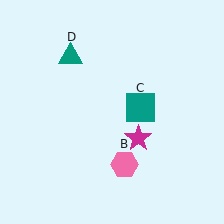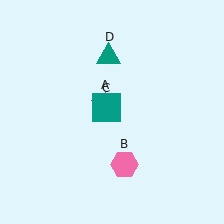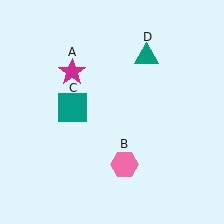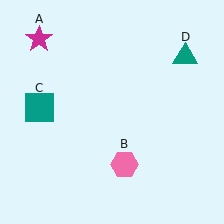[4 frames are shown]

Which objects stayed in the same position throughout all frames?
Pink hexagon (object B) remained stationary.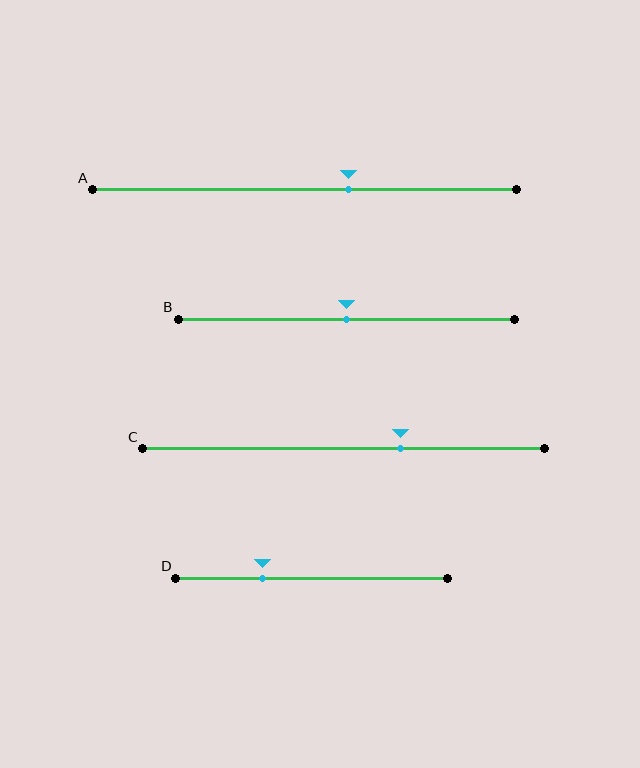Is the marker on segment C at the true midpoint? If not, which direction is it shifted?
No, the marker on segment C is shifted to the right by about 14% of the segment length.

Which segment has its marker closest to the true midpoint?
Segment B has its marker closest to the true midpoint.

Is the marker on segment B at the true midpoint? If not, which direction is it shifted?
Yes, the marker on segment B is at the true midpoint.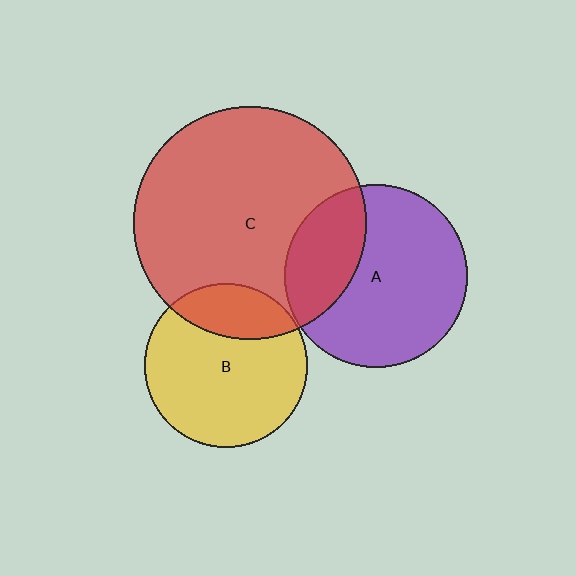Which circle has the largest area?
Circle C (red).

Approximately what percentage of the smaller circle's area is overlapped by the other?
Approximately 30%.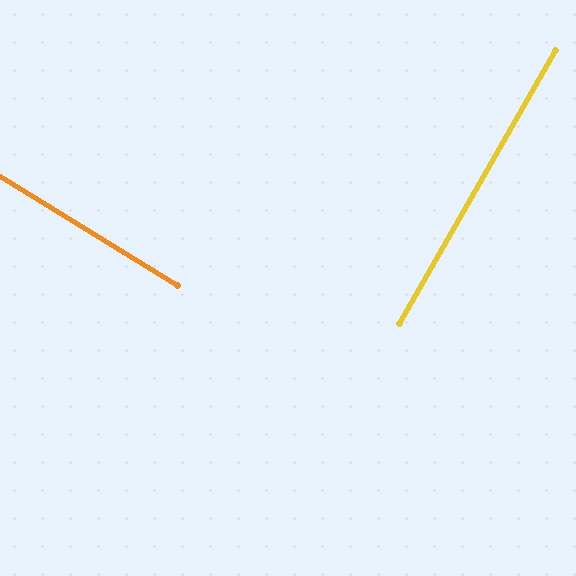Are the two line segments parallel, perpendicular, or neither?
Perpendicular — they meet at approximately 89°.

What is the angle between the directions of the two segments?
Approximately 89 degrees.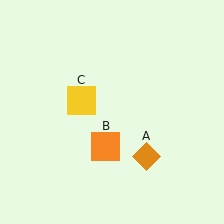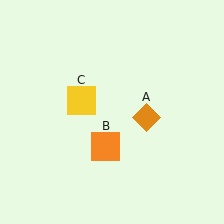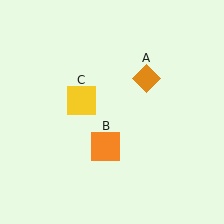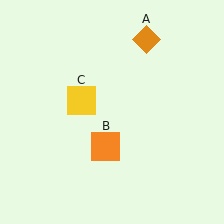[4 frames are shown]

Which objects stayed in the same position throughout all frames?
Orange square (object B) and yellow square (object C) remained stationary.